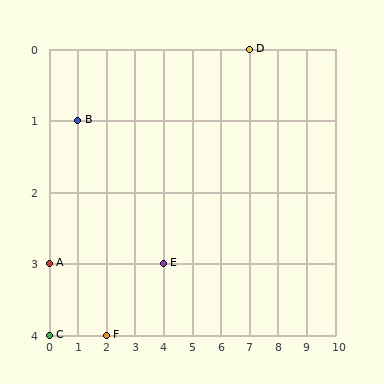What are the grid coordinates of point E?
Point E is at grid coordinates (4, 3).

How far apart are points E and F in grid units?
Points E and F are 2 columns and 1 row apart (about 2.2 grid units diagonally).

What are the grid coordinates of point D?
Point D is at grid coordinates (7, 0).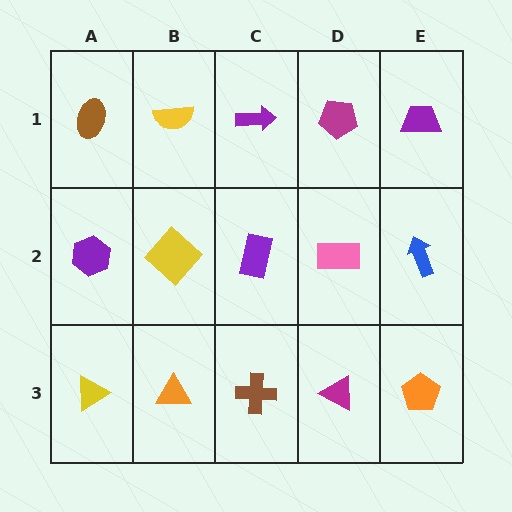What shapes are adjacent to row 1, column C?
A purple rectangle (row 2, column C), a yellow semicircle (row 1, column B), a magenta pentagon (row 1, column D).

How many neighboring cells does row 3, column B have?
3.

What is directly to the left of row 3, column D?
A brown cross.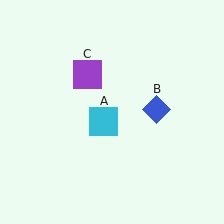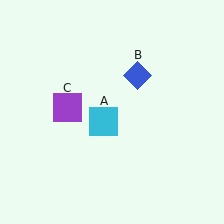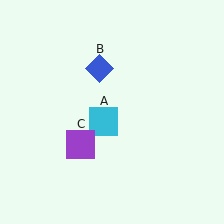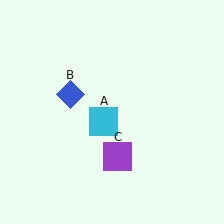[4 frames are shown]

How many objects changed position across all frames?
2 objects changed position: blue diamond (object B), purple square (object C).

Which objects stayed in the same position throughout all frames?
Cyan square (object A) remained stationary.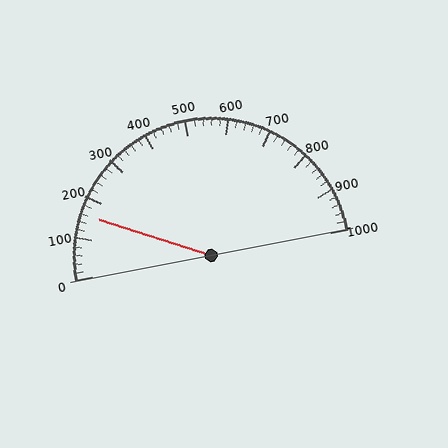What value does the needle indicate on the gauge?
The needle indicates approximately 160.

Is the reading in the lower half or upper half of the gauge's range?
The reading is in the lower half of the range (0 to 1000).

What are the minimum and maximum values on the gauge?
The gauge ranges from 0 to 1000.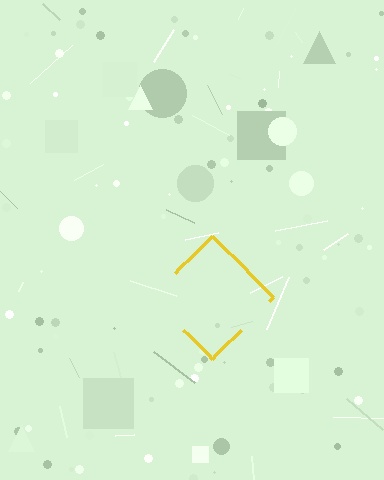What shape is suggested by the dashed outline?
The dashed outline suggests a diamond.